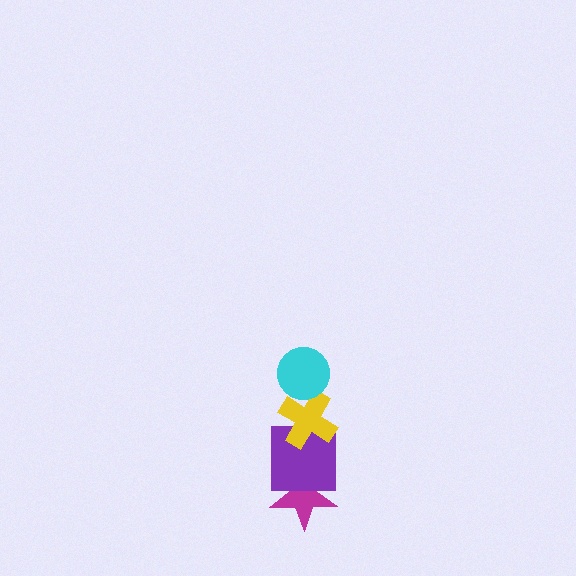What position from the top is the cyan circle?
The cyan circle is 1st from the top.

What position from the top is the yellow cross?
The yellow cross is 2nd from the top.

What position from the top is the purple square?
The purple square is 3rd from the top.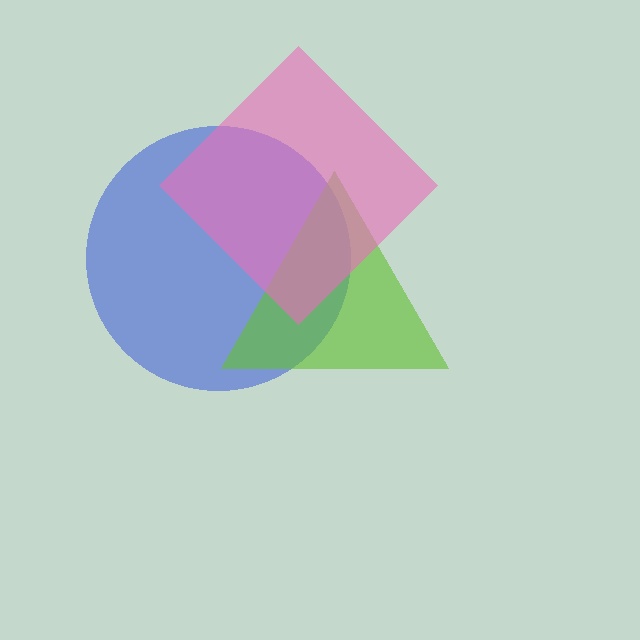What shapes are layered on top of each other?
The layered shapes are: a blue circle, a lime triangle, a pink diamond.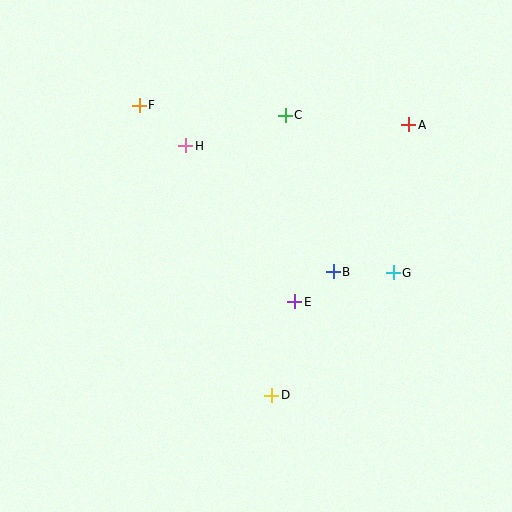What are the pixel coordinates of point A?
Point A is at (409, 125).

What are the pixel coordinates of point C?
Point C is at (285, 115).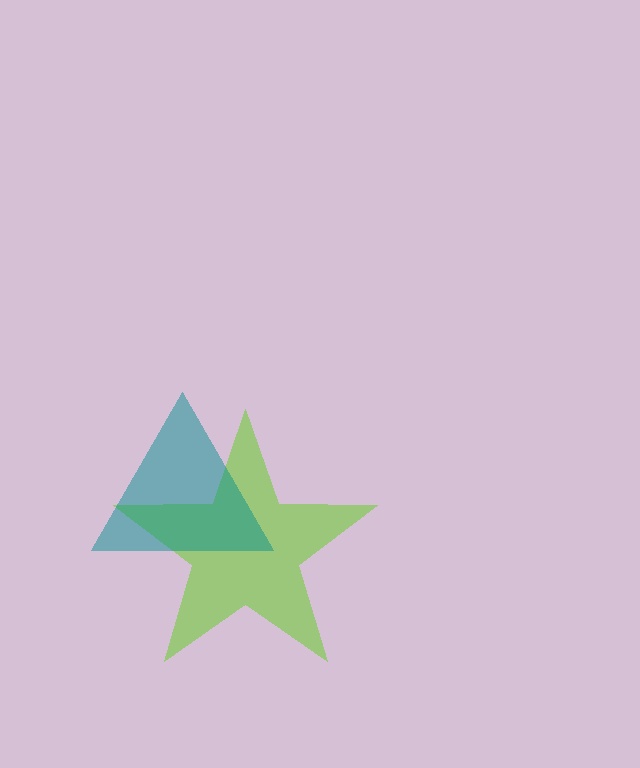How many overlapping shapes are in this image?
There are 2 overlapping shapes in the image.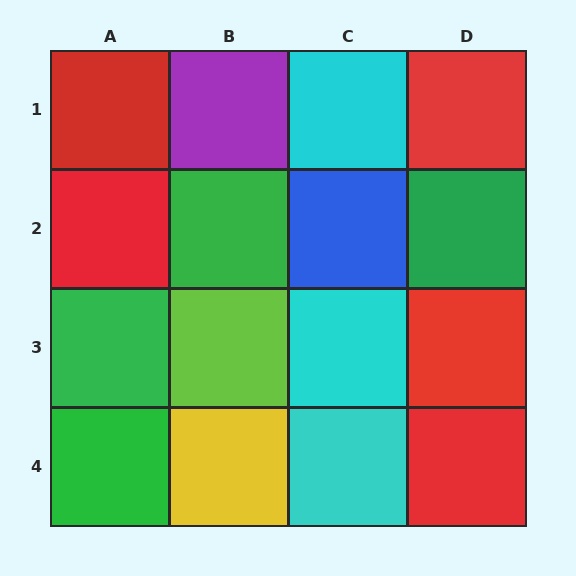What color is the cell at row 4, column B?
Yellow.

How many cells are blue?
1 cell is blue.